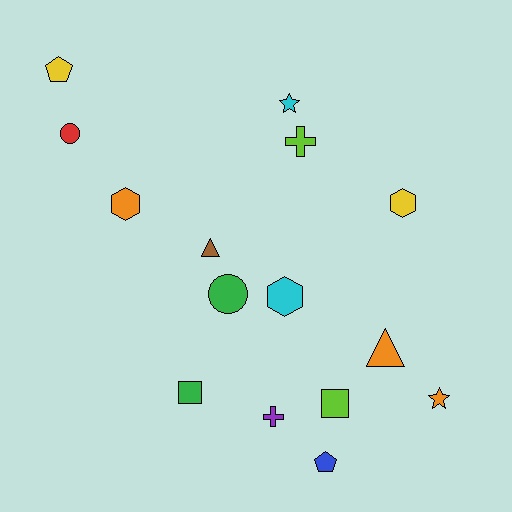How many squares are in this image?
There are 2 squares.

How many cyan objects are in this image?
There are 2 cyan objects.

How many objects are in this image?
There are 15 objects.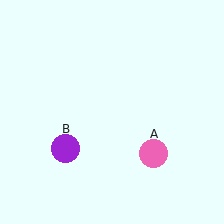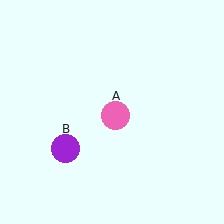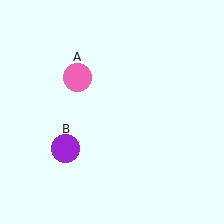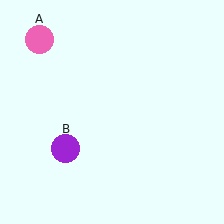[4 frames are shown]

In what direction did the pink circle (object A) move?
The pink circle (object A) moved up and to the left.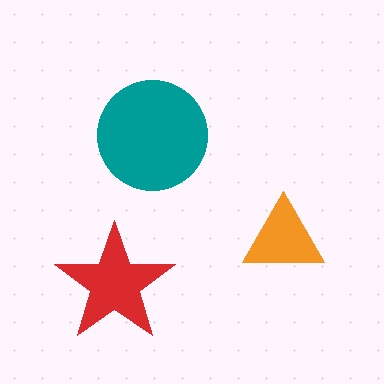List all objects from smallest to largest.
The orange triangle, the red star, the teal circle.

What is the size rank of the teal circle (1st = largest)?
1st.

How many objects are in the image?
There are 3 objects in the image.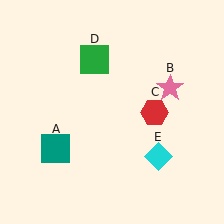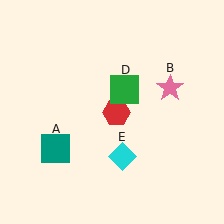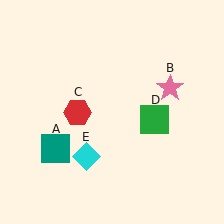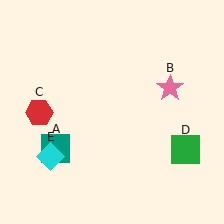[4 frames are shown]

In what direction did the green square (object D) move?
The green square (object D) moved down and to the right.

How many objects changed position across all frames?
3 objects changed position: red hexagon (object C), green square (object D), cyan diamond (object E).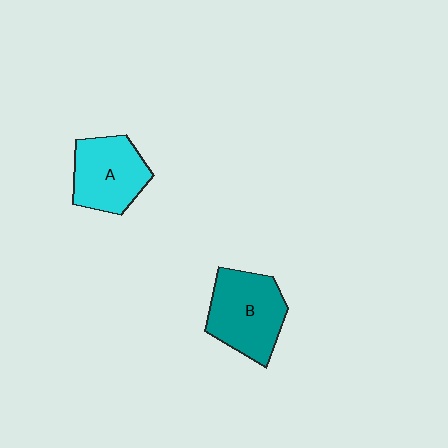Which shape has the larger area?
Shape B (teal).